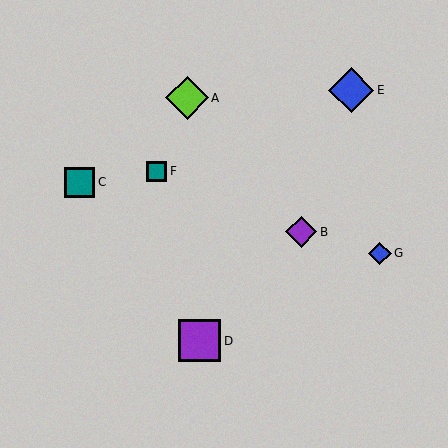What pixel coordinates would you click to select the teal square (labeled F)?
Click at (157, 171) to select the teal square F.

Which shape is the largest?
The blue diamond (labeled E) is the largest.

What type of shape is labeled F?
Shape F is a teal square.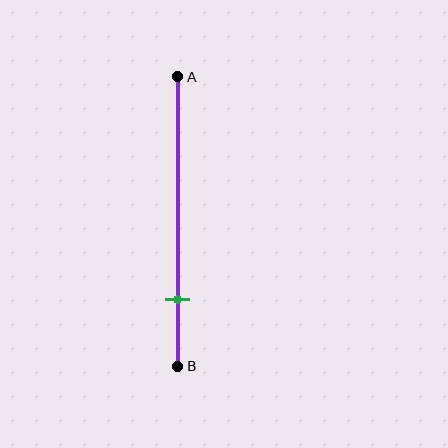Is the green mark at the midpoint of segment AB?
No, the mark is at about 75% from A, not at the 50% midpoint.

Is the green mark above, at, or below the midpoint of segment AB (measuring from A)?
The green mark is below the midpoint of segment AB.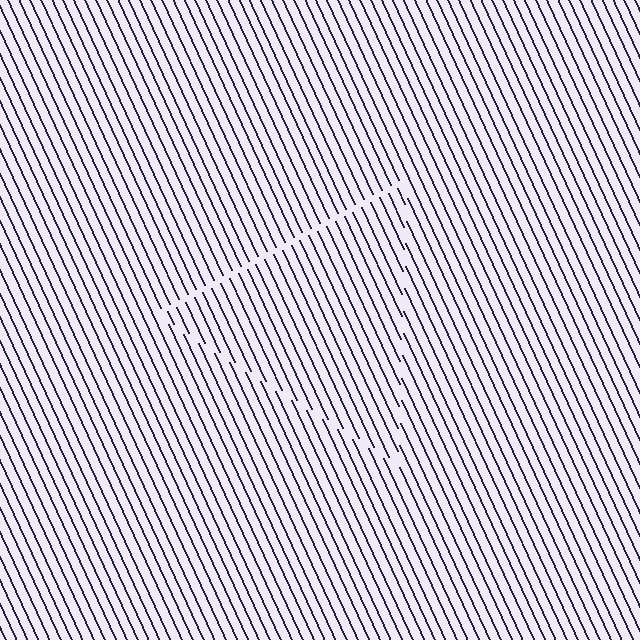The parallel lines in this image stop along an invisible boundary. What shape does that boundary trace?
An illusory triangle. The interior of the shape contains the same grating, shifted by half a period — the contour is defined by the phase discontinuity where line-ends from the inner and outer gratings abut.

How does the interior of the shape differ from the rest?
The interior of the shape contains the same grating, shifted by half a period — the contour is defined by the phase discontinuity where line-ends from the inner and outer gratings abut.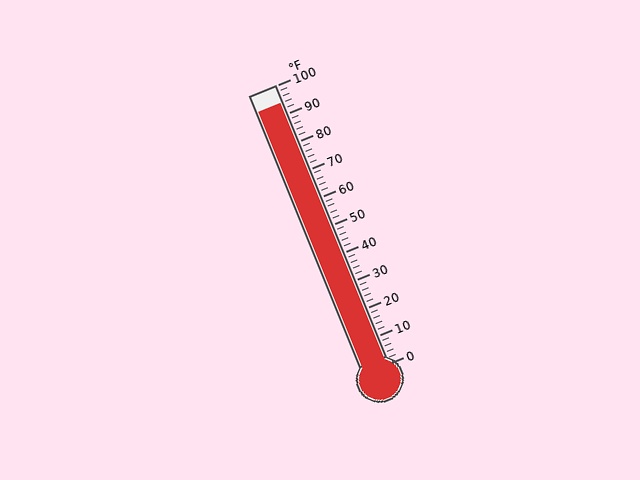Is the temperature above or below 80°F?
The temperature is above 80°F.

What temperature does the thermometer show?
The thermometer shows approximately 94°F.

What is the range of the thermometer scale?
The thermometer scale ranges from 0°F to 100°F.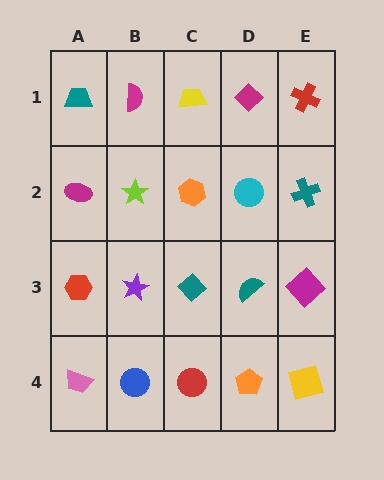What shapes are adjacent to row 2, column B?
A magenta semicircle (row 1, column B), a purple star (row 3, column B), a magenta ellipse (row 2, column A), an orange hexagon (row 2, column C).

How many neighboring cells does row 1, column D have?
3.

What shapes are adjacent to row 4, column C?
A teal diamond (row 3, column C), a blue circle (row 4, column B), an orange pentagon (row 4, column D).